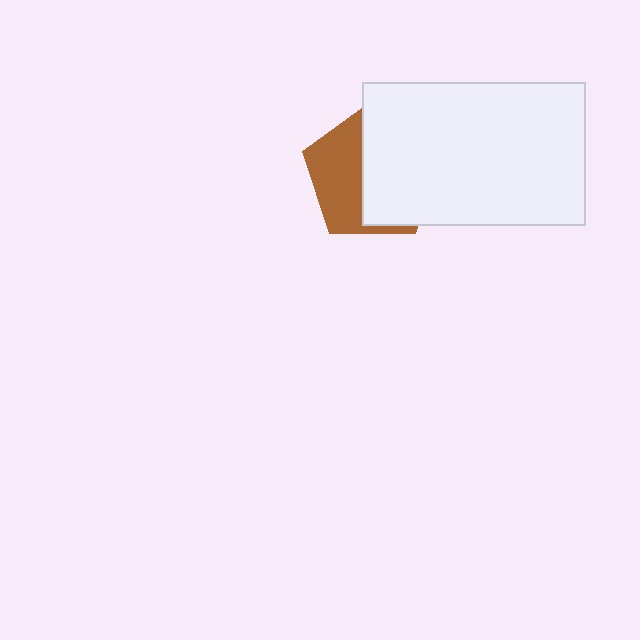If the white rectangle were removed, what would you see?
You would see the complete brown pentagon.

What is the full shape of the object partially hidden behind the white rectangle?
The partially hidden object is a brown pentagon.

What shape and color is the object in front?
The object in front is a white rectangle.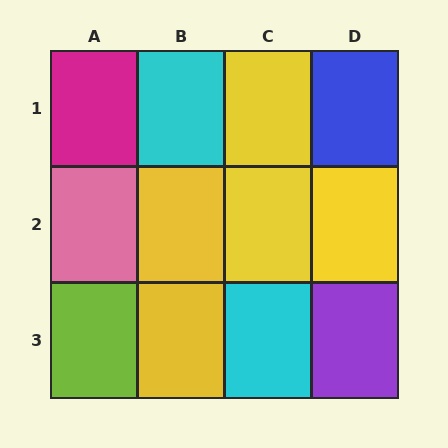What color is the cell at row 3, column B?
Yellow.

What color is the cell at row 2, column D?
Yellow.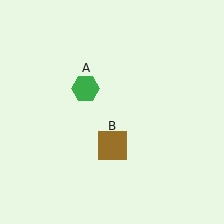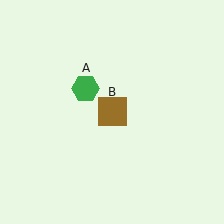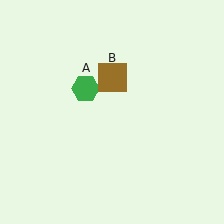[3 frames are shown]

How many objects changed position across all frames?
1 object changed position: brown square (object B).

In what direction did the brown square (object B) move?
The brown square (object B) moved up.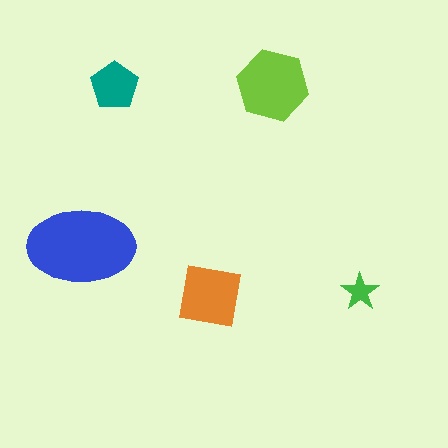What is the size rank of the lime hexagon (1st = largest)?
2nd.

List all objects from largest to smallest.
The blue ellipse, the lime hexagon, the orange square, the teal pentagon, the green star.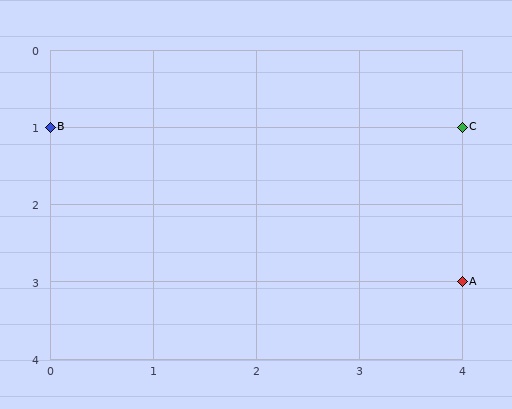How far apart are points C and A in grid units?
Points C and A are 2 rows apart.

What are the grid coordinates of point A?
Point A is at grid coordinates (4, 3).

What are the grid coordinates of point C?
Point C is at grid coordinates (4, 1).